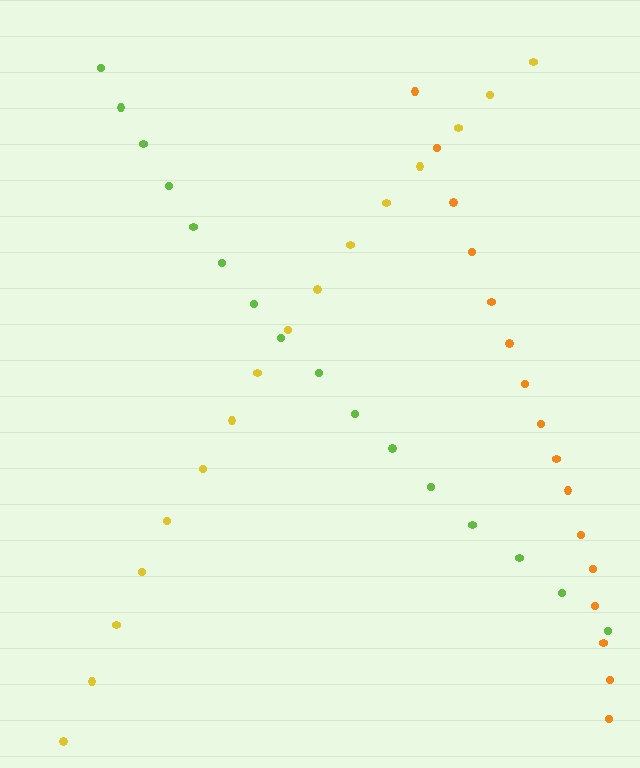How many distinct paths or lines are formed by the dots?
There are 3 distinct paths.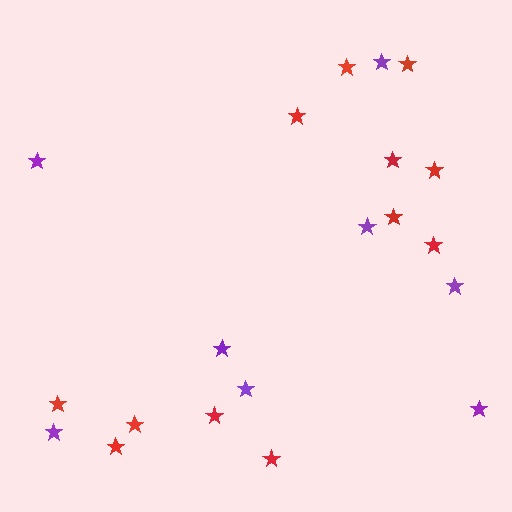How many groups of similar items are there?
There are 2 groups: one group of red stars (12) and one group of purple stars (8).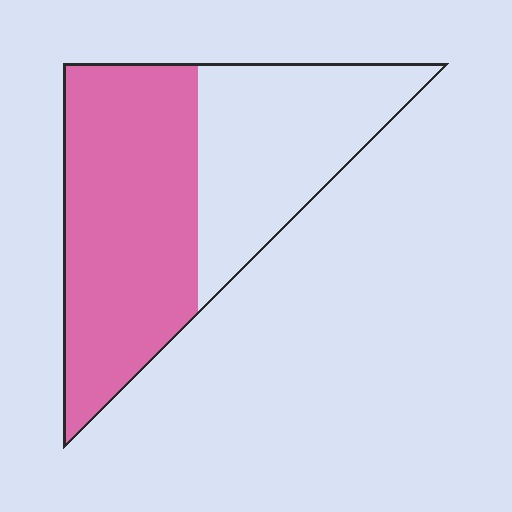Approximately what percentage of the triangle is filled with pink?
Approximately 60%.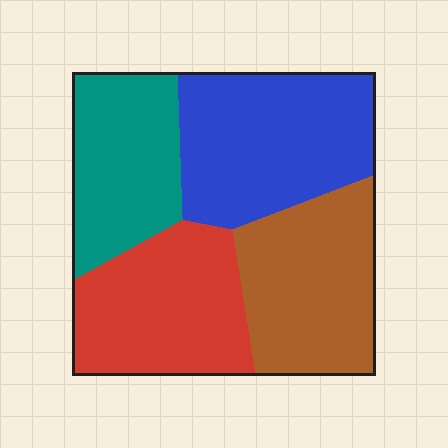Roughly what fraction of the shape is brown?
Brown covers roughly 25% of the shape.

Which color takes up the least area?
Teal, at roughly 20%.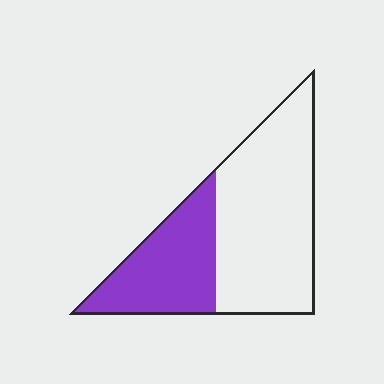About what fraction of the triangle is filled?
About three eighths (3/8).